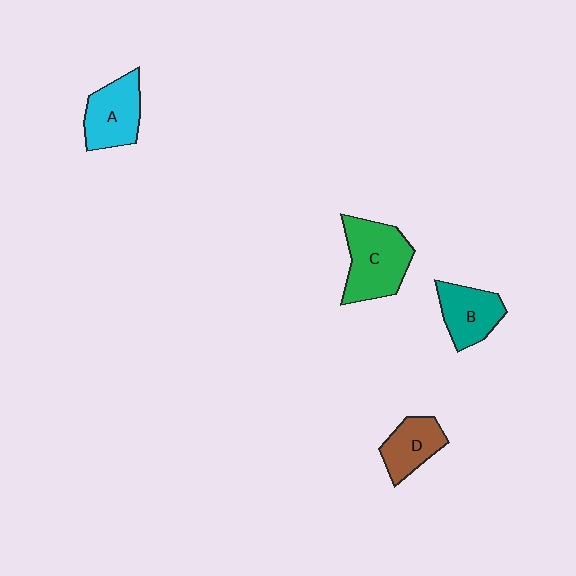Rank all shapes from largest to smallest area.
From largest to smallest: C (green), A (cyan), B (teal), D (brown).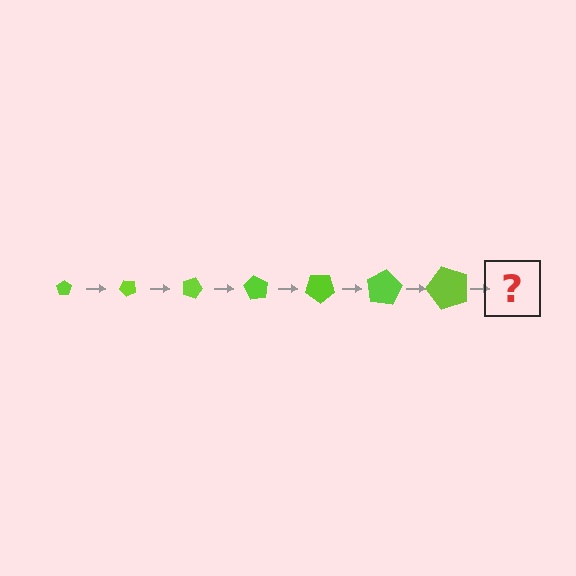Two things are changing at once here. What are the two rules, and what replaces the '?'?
The two rules are that the pentagon grows larger each step and it rotates 45 degrees each step. The '?' should be a pentagon, larger than the previous one and rotated 315 degrees from the start.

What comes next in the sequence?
The next element should be a pentagon, larger than the previous one and rotated 315 degrees from the start.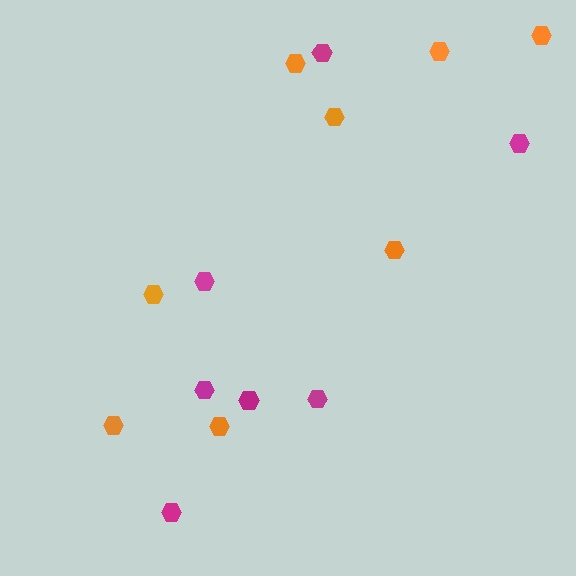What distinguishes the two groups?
There are 2 groups: one group of orange hexagons (8) and one group of magenta hexagons (7).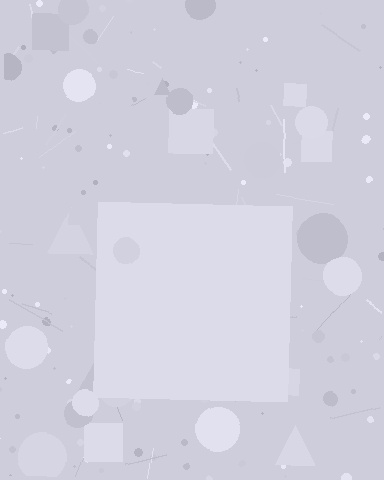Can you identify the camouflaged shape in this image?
The camouflaged shape is a square.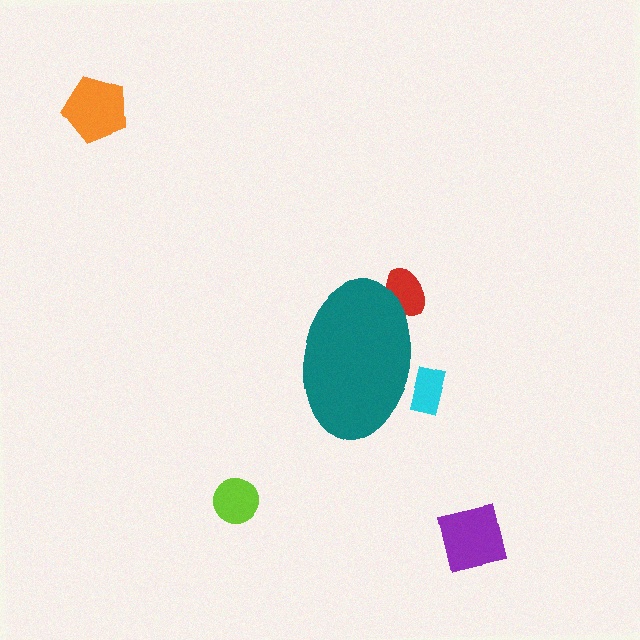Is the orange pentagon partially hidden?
No, the orange pentagon is fully visible.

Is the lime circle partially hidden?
No, the lime circle is fully visible.